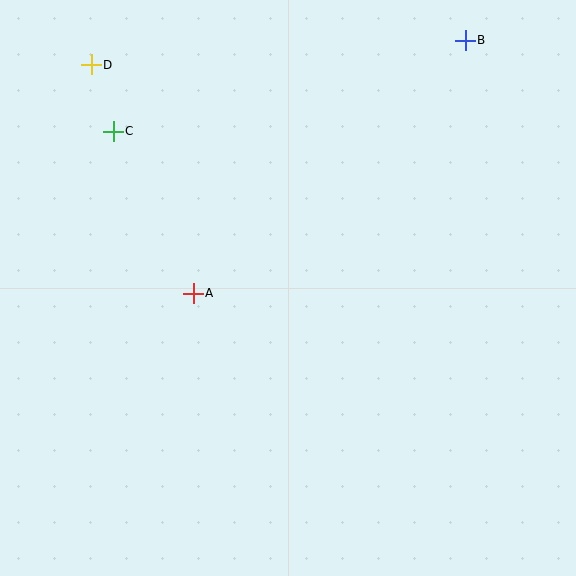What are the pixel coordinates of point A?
Point A is at (193, 293).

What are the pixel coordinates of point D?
Point D is at (91, 65).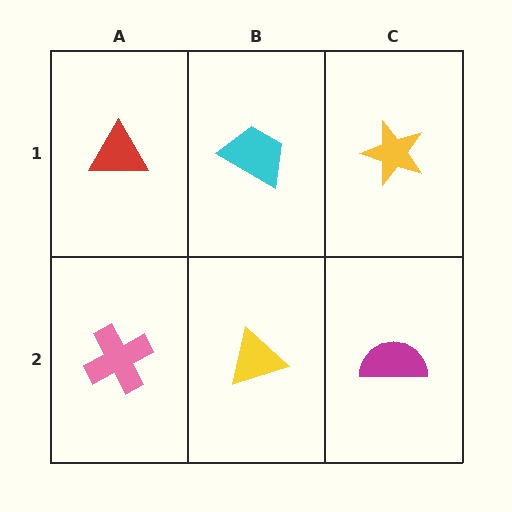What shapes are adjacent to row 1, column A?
A pink cross (row 2, column A), a cyan trapezoid (row 1, column B).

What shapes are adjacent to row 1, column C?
A magenta semicircle (row 2, column C), a cyan trapezoid (row 1, column B).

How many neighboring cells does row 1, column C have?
2.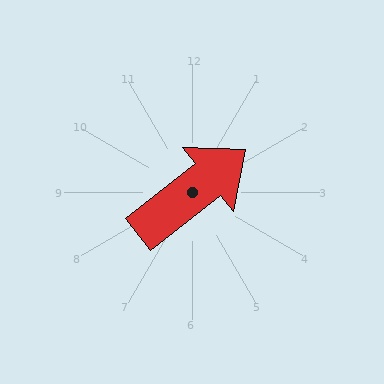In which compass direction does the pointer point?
Northeast.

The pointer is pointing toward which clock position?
Roughly 2 o'clock.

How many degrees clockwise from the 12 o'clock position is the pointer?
Approximately 52 degrees.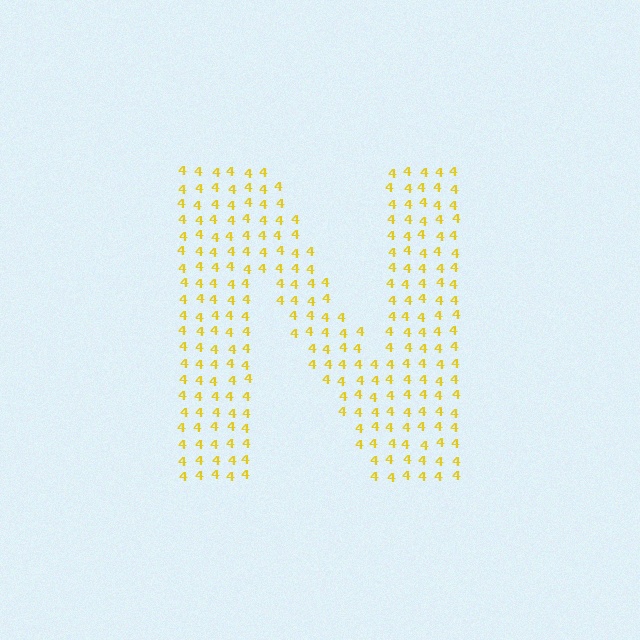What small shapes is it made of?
It is made of small digit 4's.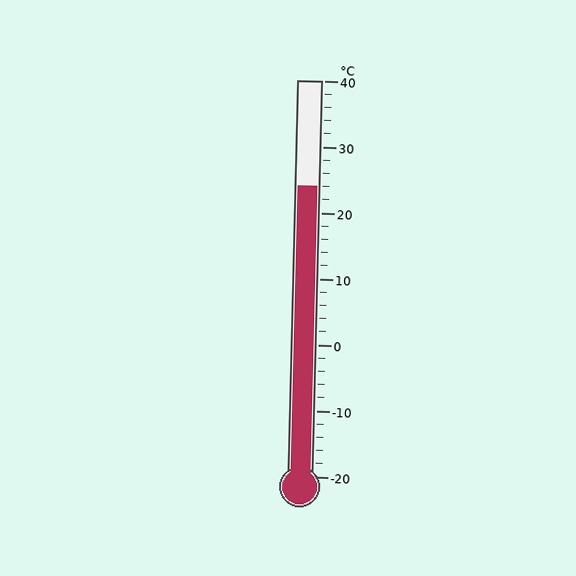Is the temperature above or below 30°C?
The temperature is below 30°C.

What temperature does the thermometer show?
The thermometer shows approximately 24°C.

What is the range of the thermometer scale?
The thermometer scale ranges from -20°C to 40°C.